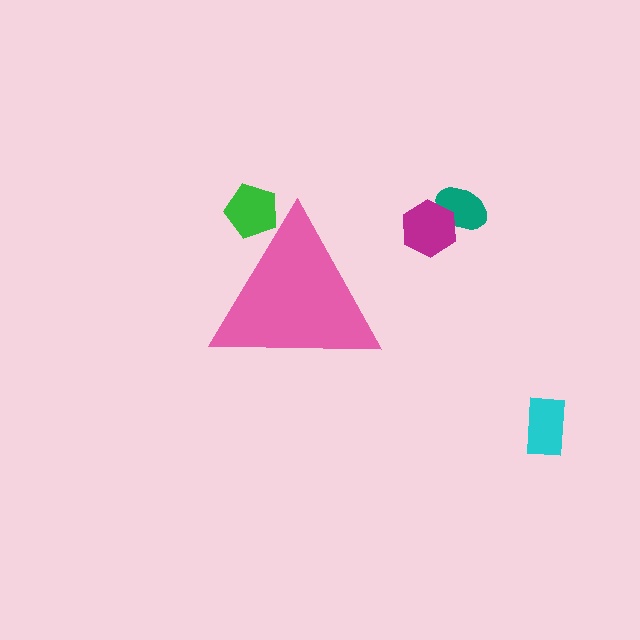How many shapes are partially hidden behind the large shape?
1 shape is partially hidden.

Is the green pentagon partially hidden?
Yes, the green pentagon is partially hidden behind the pink triangle.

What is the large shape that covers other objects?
A pink triangle.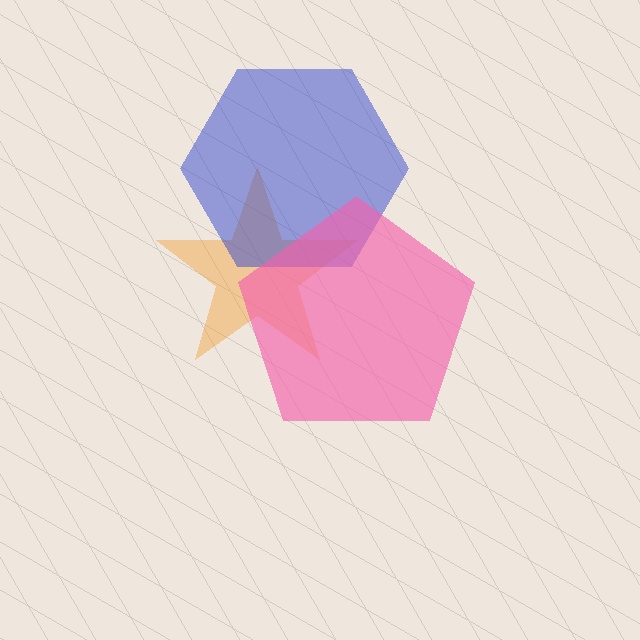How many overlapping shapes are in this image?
There are 3 overlapping shapes in the image.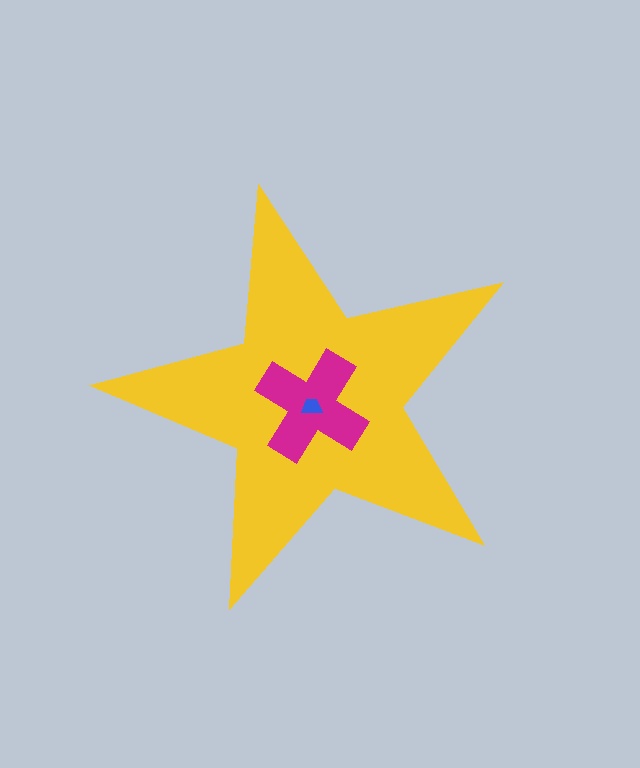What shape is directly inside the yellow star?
The magenta cross.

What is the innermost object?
The blue trapezoid.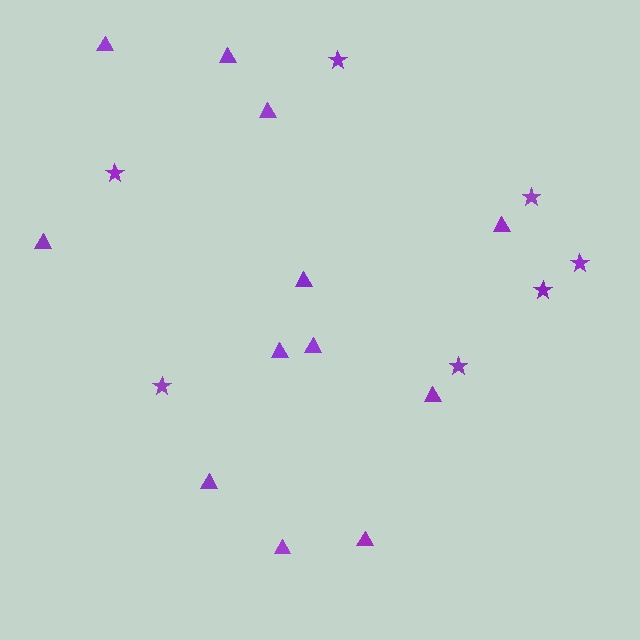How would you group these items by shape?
There are 2 groups: one group of triangles (12) and one group of stars (7).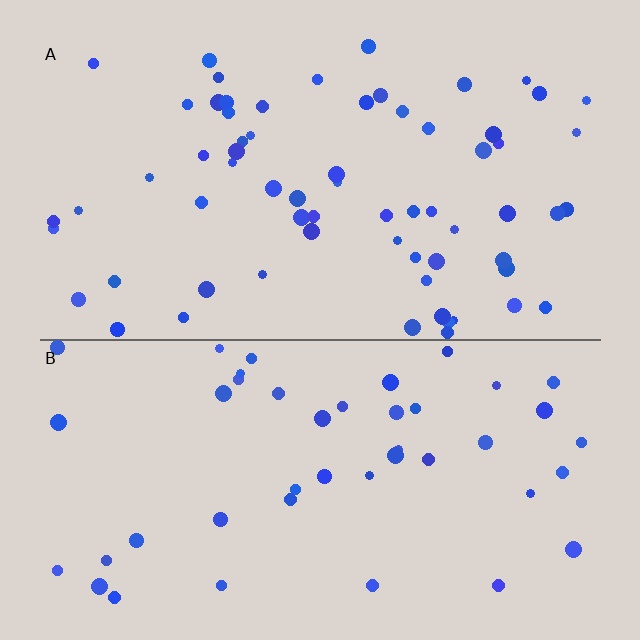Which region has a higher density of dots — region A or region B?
A (the top).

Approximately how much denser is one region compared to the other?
Approximately 1.5× — region A over region B.